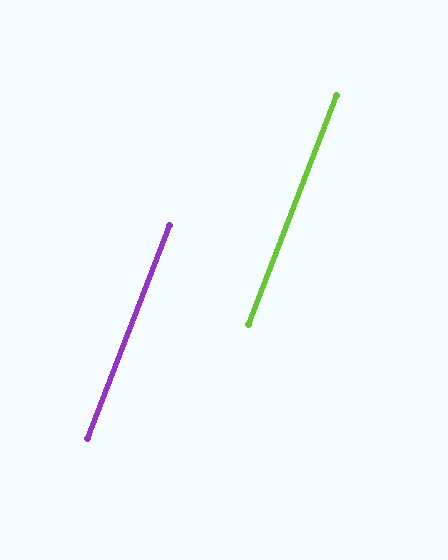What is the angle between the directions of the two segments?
Approximately 0 degrees.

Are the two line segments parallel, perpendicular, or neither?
Parallel — their directions differ by only 0.0°.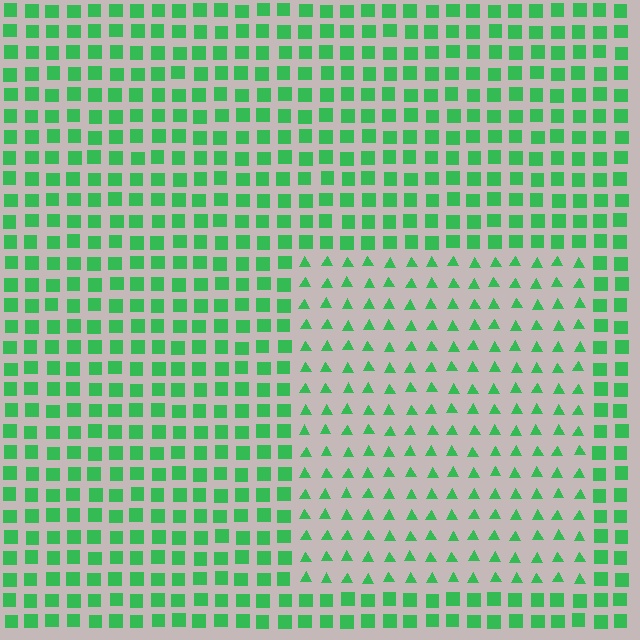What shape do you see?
I see a rectangle.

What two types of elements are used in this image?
The image uses triangles inside the rectangle region and squares outside it.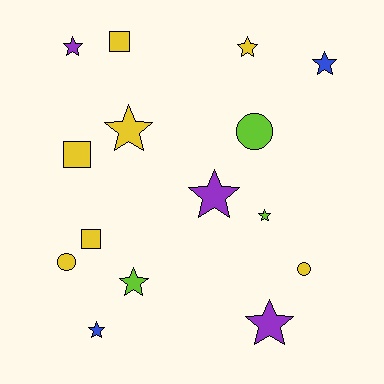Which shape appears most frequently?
Star, with 9 objects.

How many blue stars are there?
There are 2 blue stars.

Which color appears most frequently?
Yellow, with 7 objects.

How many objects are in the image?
There are 15 objects.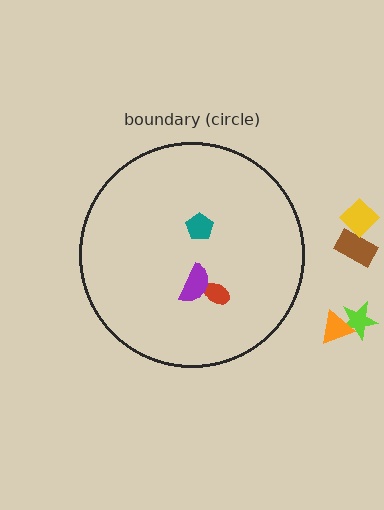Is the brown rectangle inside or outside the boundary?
Outside.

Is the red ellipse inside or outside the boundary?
Inside.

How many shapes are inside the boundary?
3 inside, 4 outside.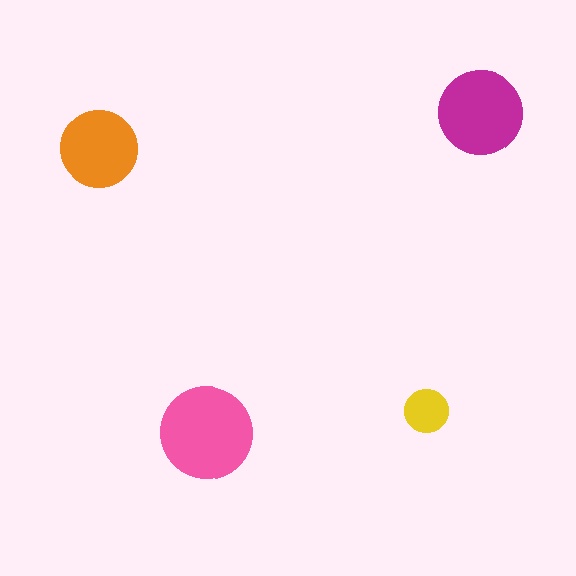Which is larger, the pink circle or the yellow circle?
The pink one.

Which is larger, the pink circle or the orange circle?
The pink one.